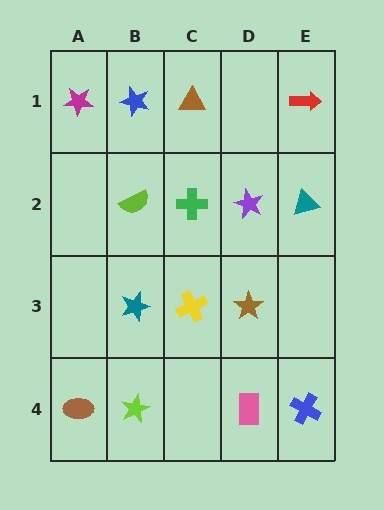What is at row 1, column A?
A magenta star.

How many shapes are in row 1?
4 shapes.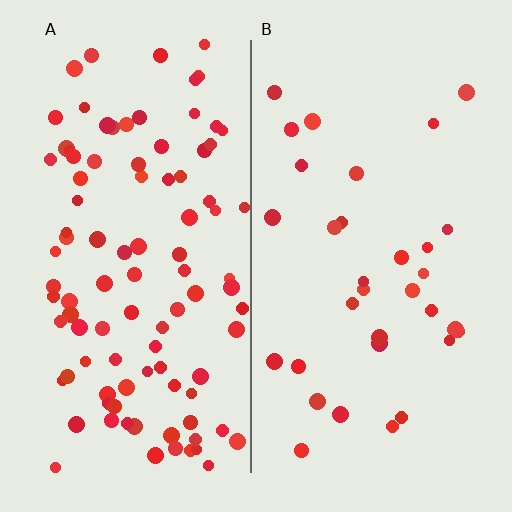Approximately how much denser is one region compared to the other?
Approximately 3.0× — region A over region B.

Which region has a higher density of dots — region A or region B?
A (the left).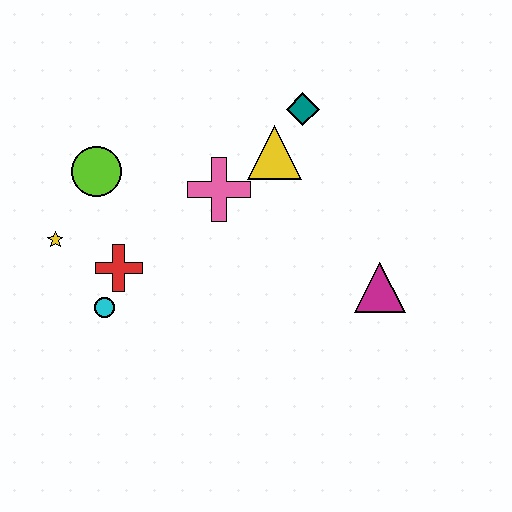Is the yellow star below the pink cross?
Yes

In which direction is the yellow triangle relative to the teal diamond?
The yellow triangle is below the teal diamond.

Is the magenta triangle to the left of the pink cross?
No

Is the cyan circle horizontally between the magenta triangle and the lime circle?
Yes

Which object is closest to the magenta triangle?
The yellow triangle is closest to the magenta triangle.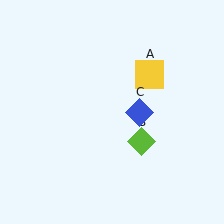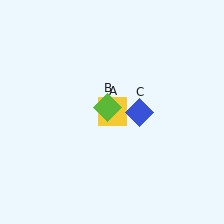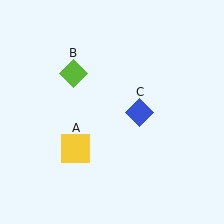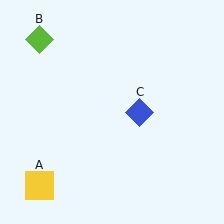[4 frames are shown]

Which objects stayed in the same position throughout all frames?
Blue diamond (object C) remained stationary.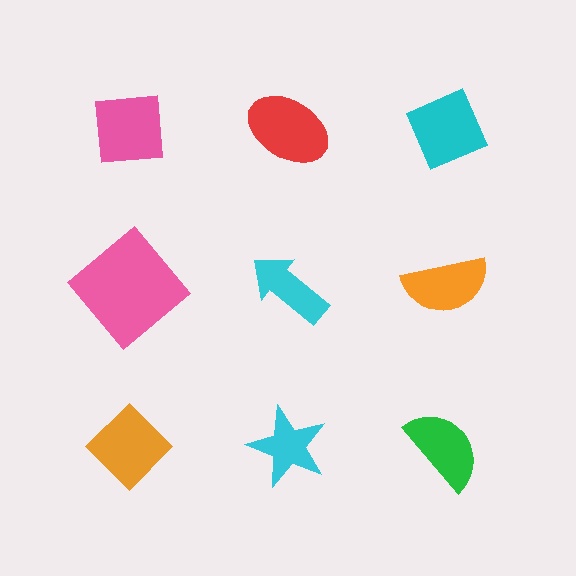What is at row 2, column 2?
A cyan arrow.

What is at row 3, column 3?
A green semicircle.